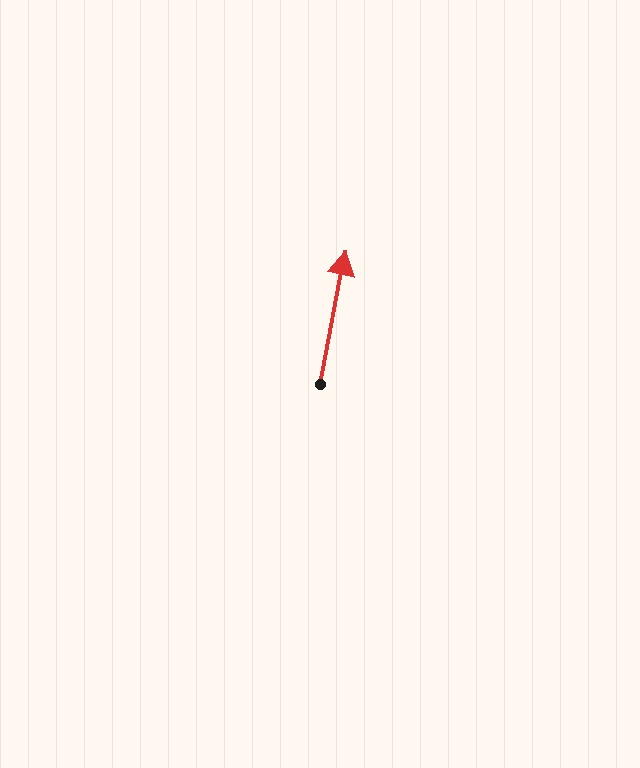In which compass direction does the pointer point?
North.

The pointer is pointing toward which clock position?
Roughly 12 o'clock.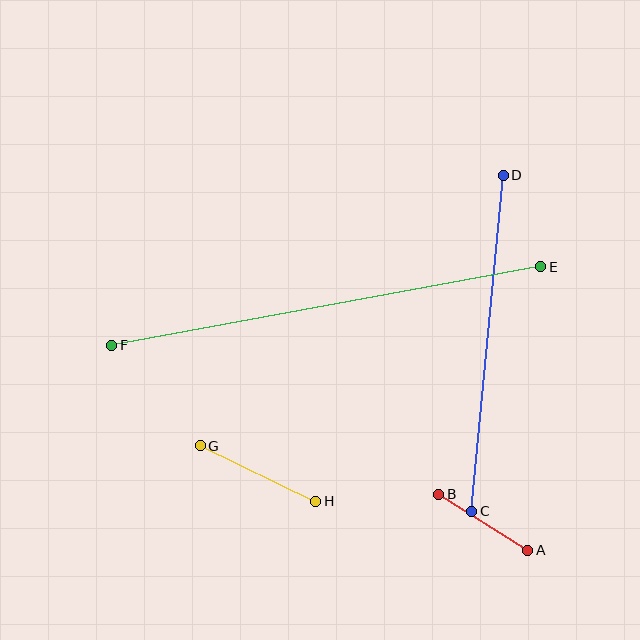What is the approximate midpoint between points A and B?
The midpoint is at approximately (483, 522) pixels.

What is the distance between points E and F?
The distance is approximately 436 pixels.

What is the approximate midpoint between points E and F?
The midpoint is at approximately (326, 306) pixels.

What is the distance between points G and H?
The distance is approximately 128 pixels.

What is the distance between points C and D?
The distance is approximately 337 pixels.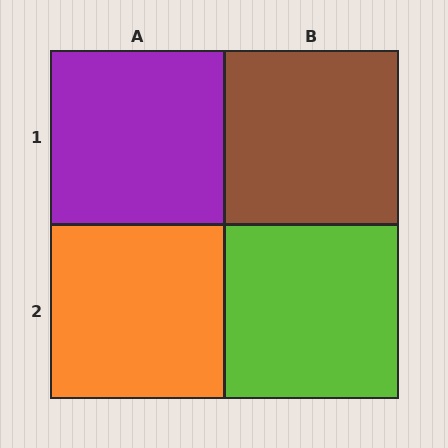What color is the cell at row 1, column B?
Brown.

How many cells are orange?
1 cell is orange.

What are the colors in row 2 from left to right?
Orange, lime.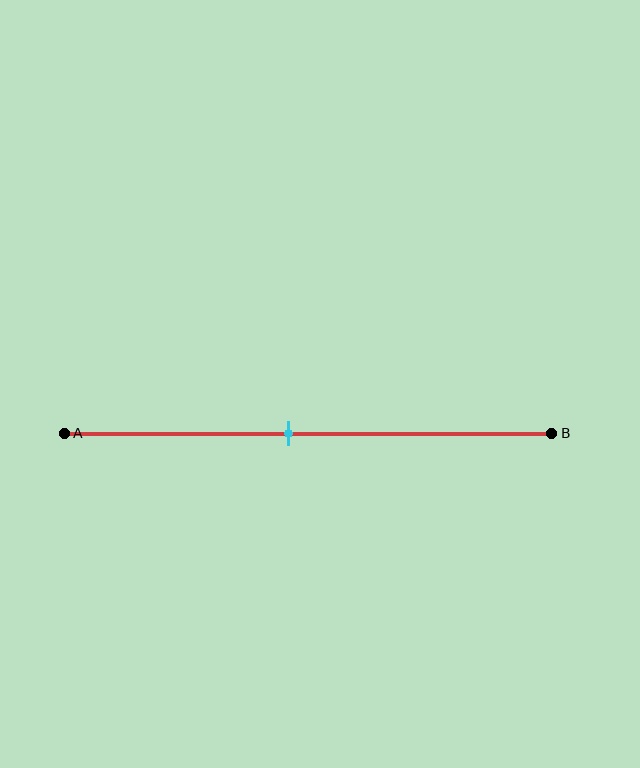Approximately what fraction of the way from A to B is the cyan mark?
The cyan mark is approximately 45% of the way from A to B.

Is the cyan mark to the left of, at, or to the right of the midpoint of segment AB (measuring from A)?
The cyan mark is to the left of the midpoint of segment AB.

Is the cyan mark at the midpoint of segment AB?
No, the mark is at about 45% from A, not at the 50% midpoint.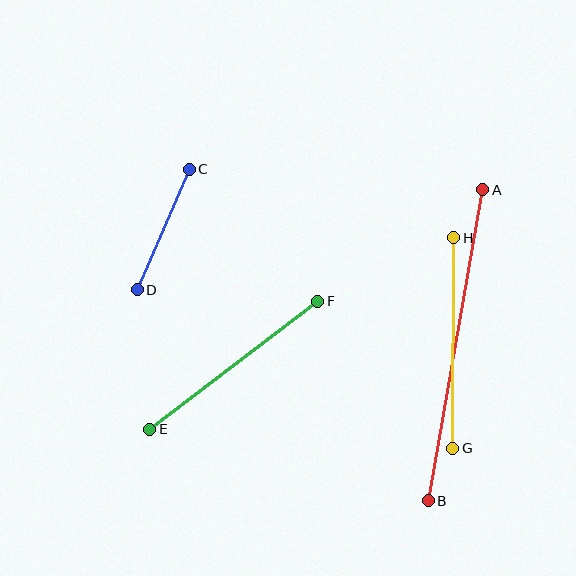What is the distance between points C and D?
The distance is approximately 131 pixels.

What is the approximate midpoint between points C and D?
The midpoint is at approximately (163, 229) pixels.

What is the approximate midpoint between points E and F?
The midpoint is at approximately (234, 365) pixels.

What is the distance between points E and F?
The distance is approximately 211 pixels.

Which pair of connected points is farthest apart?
Points A and B are farthest apart.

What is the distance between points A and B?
The distance is approximately 316 pixels.